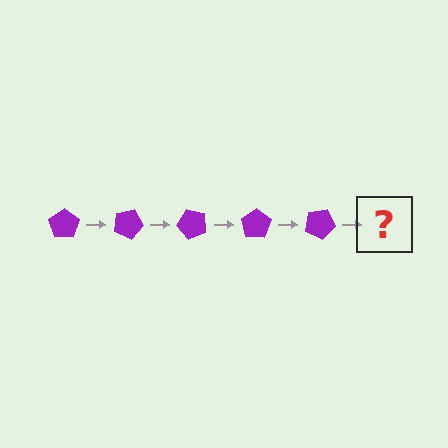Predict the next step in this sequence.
The next step is a purple pentagon rotated 125 degrees.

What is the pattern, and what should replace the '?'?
The pattern is that the pentagon rotates 25 degrees each step. The '?' should be a purple pentagon rotated 125 degrees.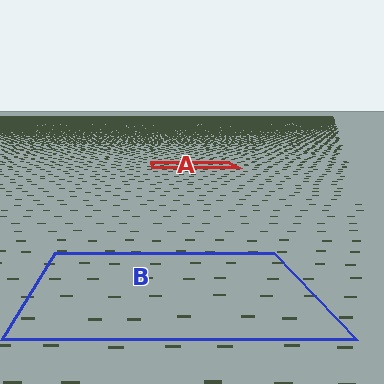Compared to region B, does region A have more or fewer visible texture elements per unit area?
Region A has more texture elements per unit area — they are packed more densely because it is farther away.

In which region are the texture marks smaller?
The texture marks are smaller in region A, because it is farther away.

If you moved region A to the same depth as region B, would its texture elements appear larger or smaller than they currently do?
They would appear larger. At a closer depth, the same texture elements are projected at a bigger on-screen size.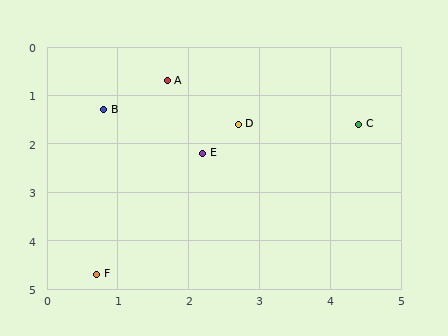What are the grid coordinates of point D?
Point D is at approximately (2.7, 1.6).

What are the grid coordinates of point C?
Point C is at approximately (4.4, 1.6).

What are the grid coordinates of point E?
Point E is at approximately (2.2, 2.2).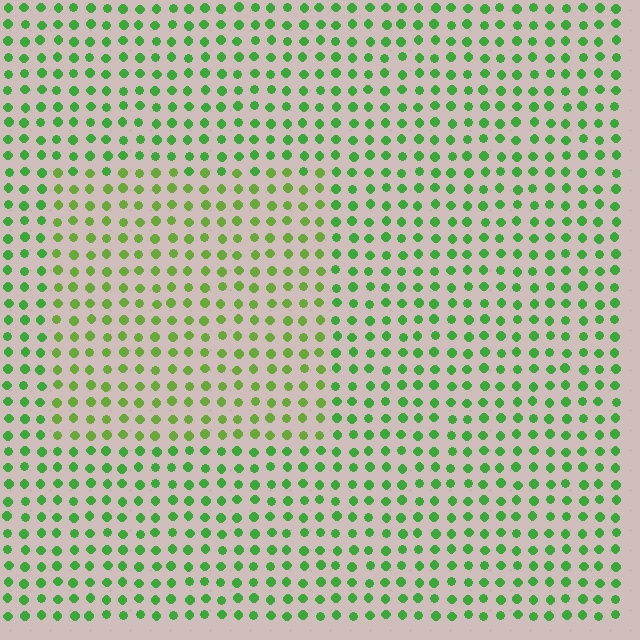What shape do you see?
I see a rectangle.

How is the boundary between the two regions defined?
The boundary is defined purely by a slight shift in hue (about 25 degrees). Spacing, size, and orientation are identical on both sides.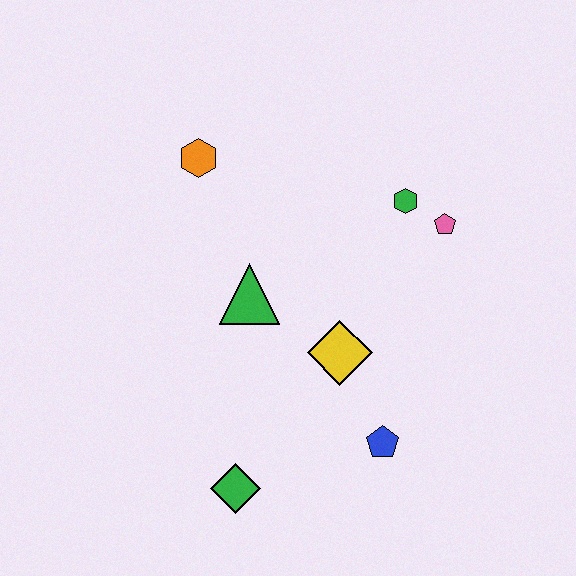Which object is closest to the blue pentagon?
The yellow diamond is closest to the blue pentagon.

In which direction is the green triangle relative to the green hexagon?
The green triangle is to the left of the green hexagon.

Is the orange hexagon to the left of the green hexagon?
Yes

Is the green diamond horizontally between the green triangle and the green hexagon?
No